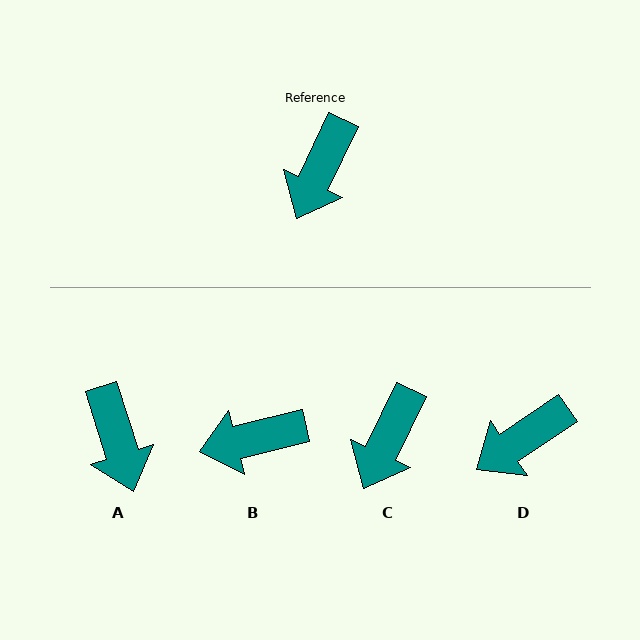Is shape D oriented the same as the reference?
No, it is off by about 30 degrees.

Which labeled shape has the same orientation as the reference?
C.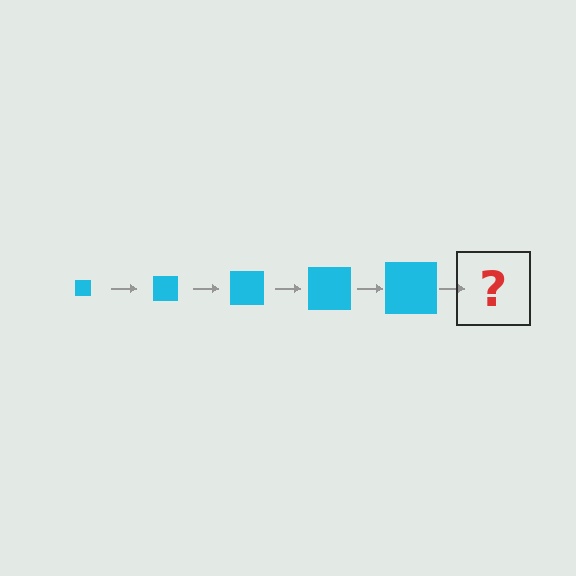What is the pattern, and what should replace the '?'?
The pattern is that the square gets progressively larger each step. The '?' should be a cyan square, larger than the previous one.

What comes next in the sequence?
The next element should be a cyan square, larger than the previous one.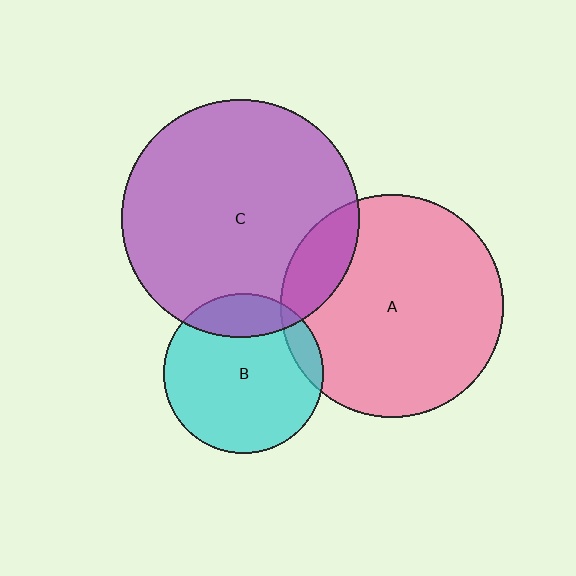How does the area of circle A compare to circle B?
Approximately 2.0 times.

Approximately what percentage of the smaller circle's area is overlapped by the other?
Approximately 15%.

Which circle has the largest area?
Circle C (purple).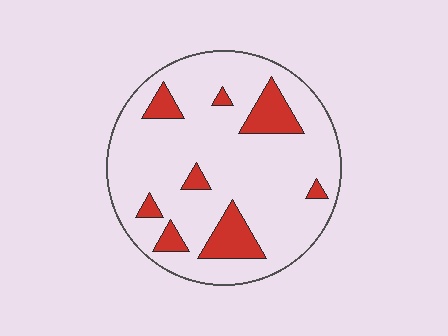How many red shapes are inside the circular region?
8.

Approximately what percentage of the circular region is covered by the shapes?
Approximately 15%.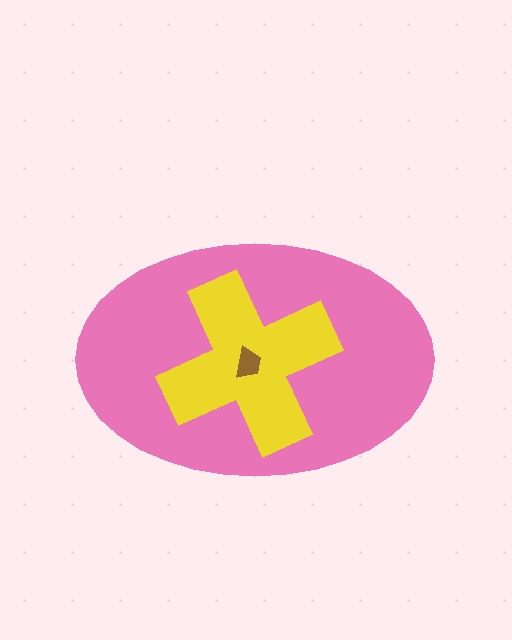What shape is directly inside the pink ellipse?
The yellow cross.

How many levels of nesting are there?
3.